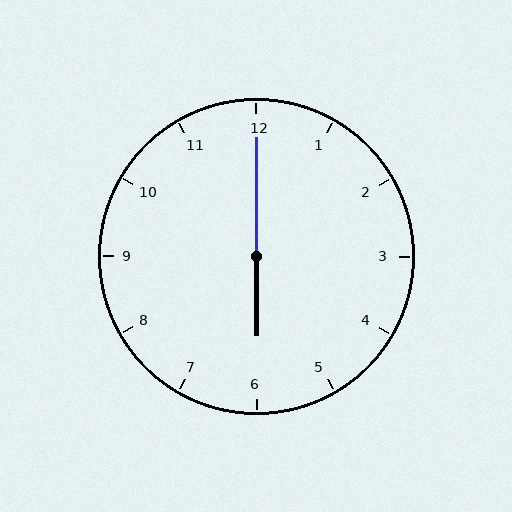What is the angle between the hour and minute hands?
Approximately 180 degrees.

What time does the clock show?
6:00.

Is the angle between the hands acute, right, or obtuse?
It is obtuse.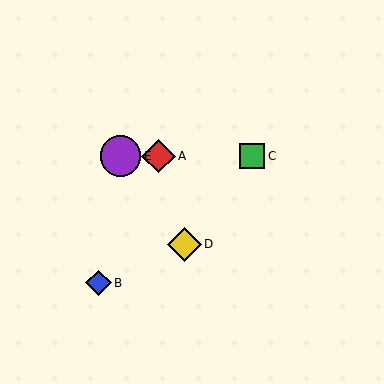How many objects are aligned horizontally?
3 objects (A, C, E) are aligned horizontally.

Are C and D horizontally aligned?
No, C is at y≈156 and D is at y≈244.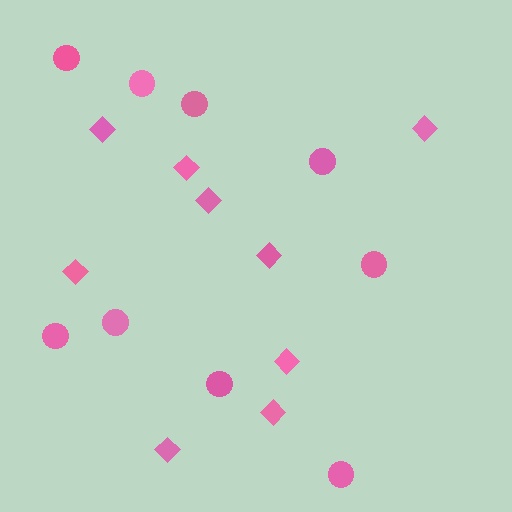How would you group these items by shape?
There are 2 groups: one group of circles (9) and one group of diamonds (9).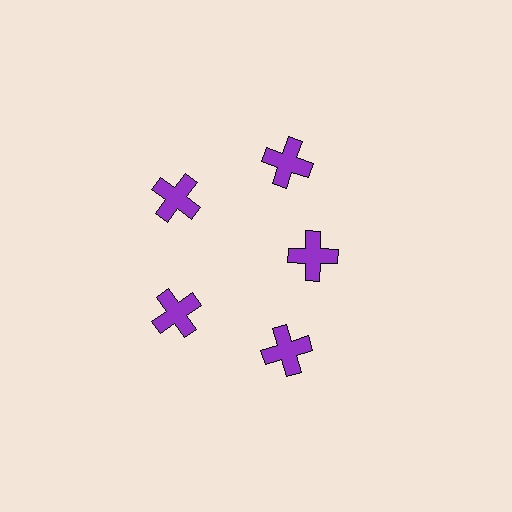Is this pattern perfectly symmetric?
No. The 5 purple crosses are arranged in a ring, but one element near the 3 o'clock position is pulled inward toward the center, breaking the 5-fold rotational symmetry.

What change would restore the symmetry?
The symmetry would be restored by moving it outward, back onto the ring so that all 5 crosses sit at equal angles and equal distance from the center.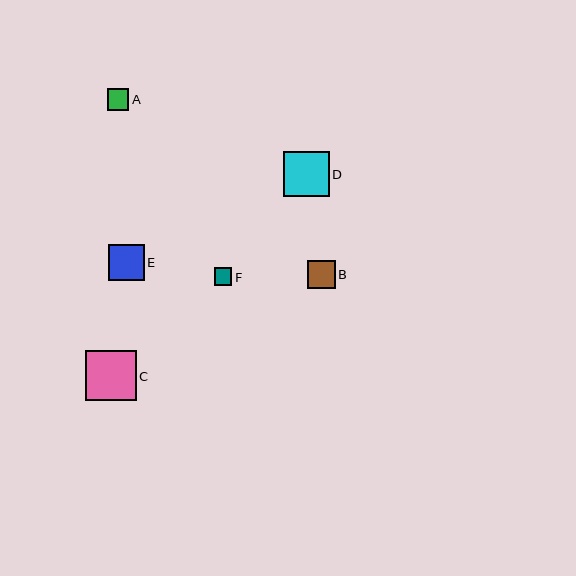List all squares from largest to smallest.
From largest to smallest: C, D, E, B, A, F.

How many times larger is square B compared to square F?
Square B is approximately 1.6 times the size of square F.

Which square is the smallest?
Square F is the smallest with a size of approximately 17 pixels.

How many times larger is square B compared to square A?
Square B is approximately 1.3 times the size of square A.